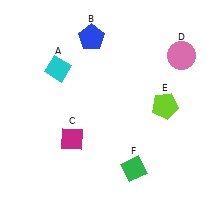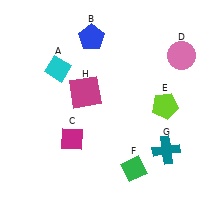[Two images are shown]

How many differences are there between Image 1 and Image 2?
There are 2 differences between the two images.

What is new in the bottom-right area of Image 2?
A teal cross (G) was added in the bottom-right area of Image 2.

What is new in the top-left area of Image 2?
A magenta square (H) was added in the top-left area of Image 2.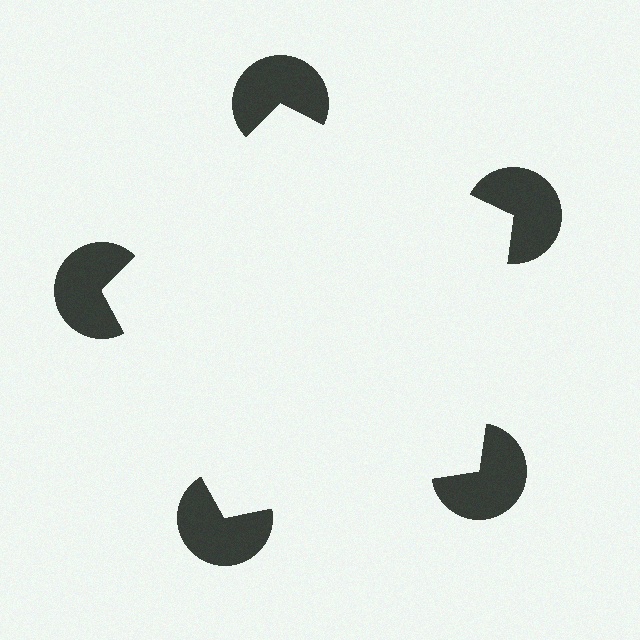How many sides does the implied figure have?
5 sides.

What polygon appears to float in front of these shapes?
An illusory pentagon — its edges are inferred from the aligned wedge cuts in the pac-man discs, not physically drawn.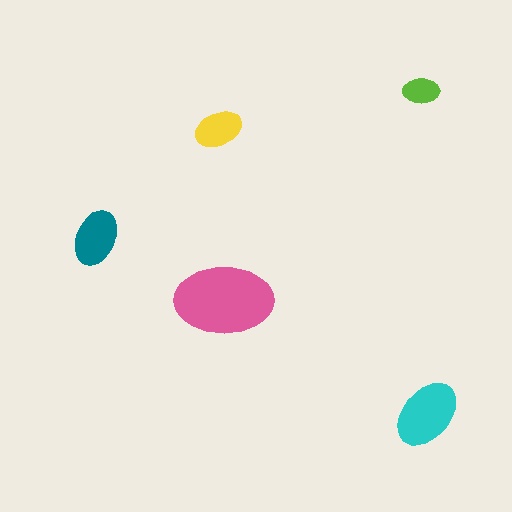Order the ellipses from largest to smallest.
the pink one, the cyan one, the teal one, the yellow one, the lime one.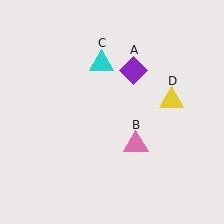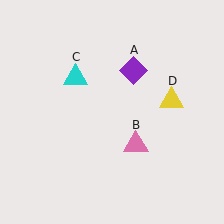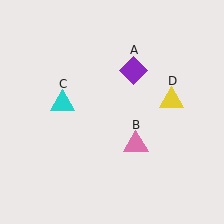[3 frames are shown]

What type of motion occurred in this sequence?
The cyan triangle (object C) rotated counterclockwise around the center of the scene.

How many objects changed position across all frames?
1 object changed position: cyan triangle (object C).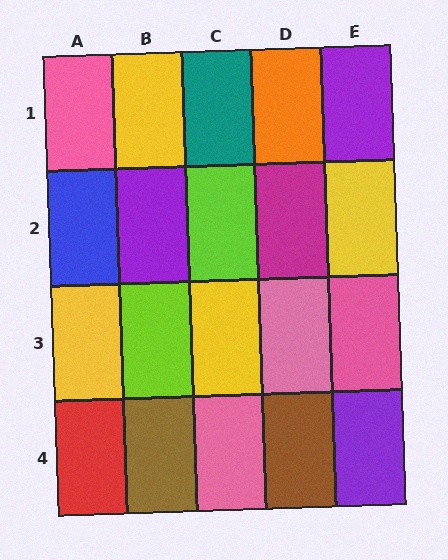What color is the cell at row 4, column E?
Purple.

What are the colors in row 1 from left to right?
Pink, yellow, teal, orange, purple.